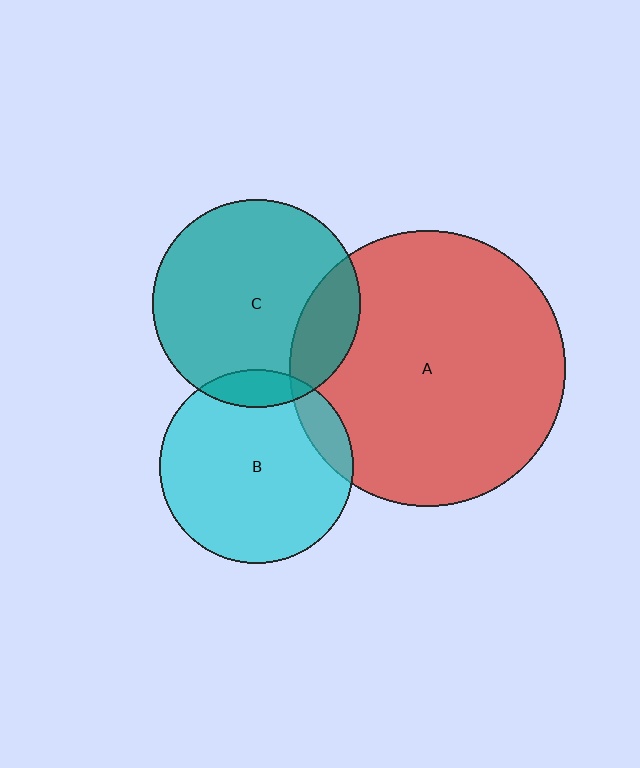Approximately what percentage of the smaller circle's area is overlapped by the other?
Approximately 10%.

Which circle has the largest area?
Circle A (red).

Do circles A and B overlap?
Yes.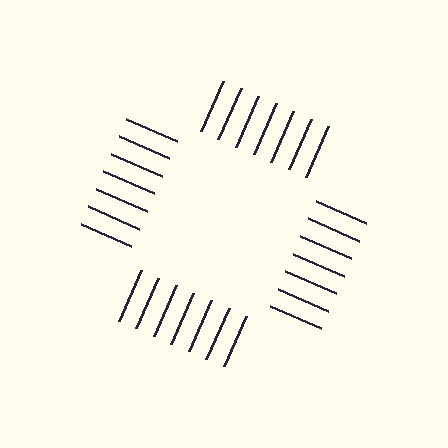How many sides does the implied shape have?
4 sides — the line-ends trace a square.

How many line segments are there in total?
28 — 7 along each of the 4 edges.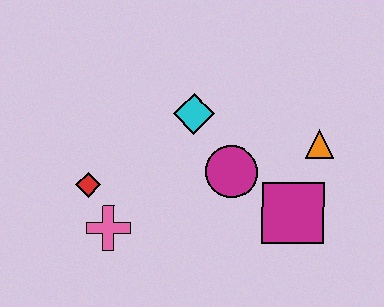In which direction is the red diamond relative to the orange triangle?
The red diamond is to the left of the orange triangle.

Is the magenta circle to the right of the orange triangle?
No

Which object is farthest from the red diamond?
The orange triangle is farthest from the red diamond.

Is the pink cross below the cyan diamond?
Yes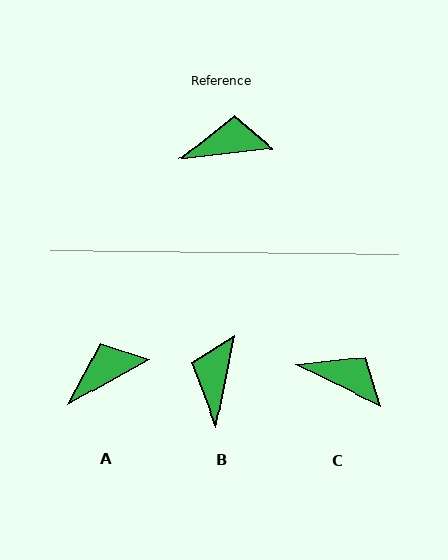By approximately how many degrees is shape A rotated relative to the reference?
Approximately 23 degrees counter-clockwise.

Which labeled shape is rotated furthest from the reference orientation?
B, about 72 degrees away.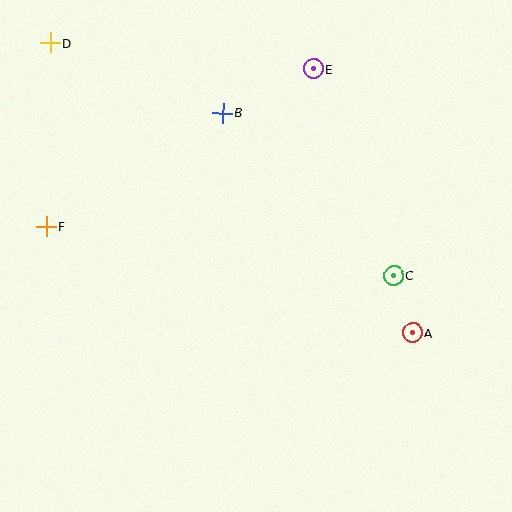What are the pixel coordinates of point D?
Point D is at (50, 43).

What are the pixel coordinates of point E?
Point E is at (313, 69).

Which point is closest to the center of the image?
Point C at (394, 275) is closest to the center.